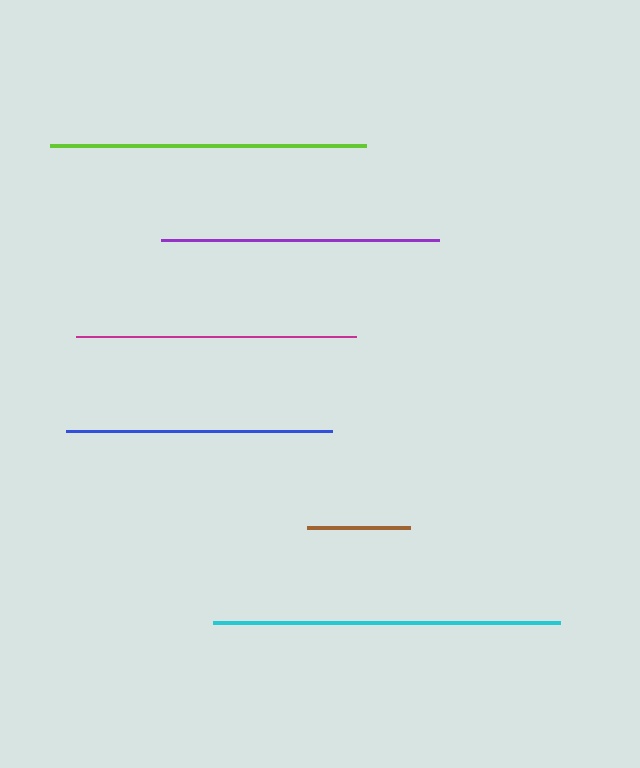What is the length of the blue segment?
The blue segment is approximately 266 pixels long.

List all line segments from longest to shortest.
From longest to shortest: cyan, lime, magenta, purple, blue, brown.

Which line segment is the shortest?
The brown line is the shortest at approximately 104 pixels.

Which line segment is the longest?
The cyan line is the longest at approximately 347 pixels.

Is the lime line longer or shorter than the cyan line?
The cyan line is longer than the lime line.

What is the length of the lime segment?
The lime segment is approximately 316 pixels long.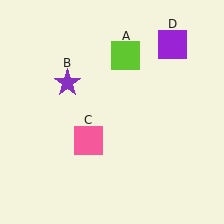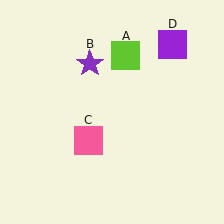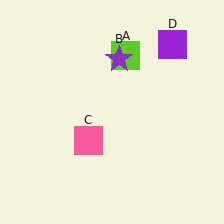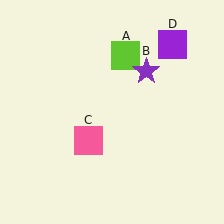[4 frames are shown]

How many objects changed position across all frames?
1 object changed position: purple star (object B).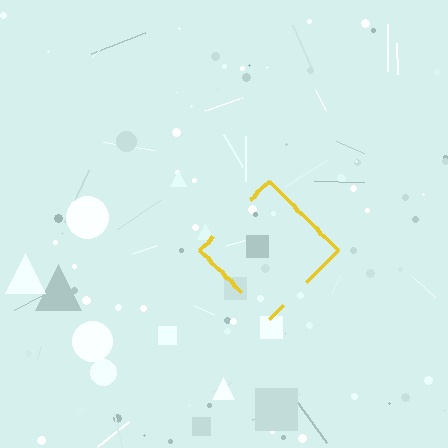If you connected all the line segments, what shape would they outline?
They would outline a diamond.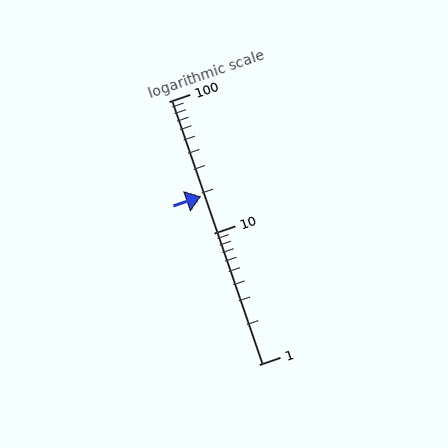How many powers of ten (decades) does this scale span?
The scale spans 2 decades, from 1 to 100.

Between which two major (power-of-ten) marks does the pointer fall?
The pointer is between 10 and 100.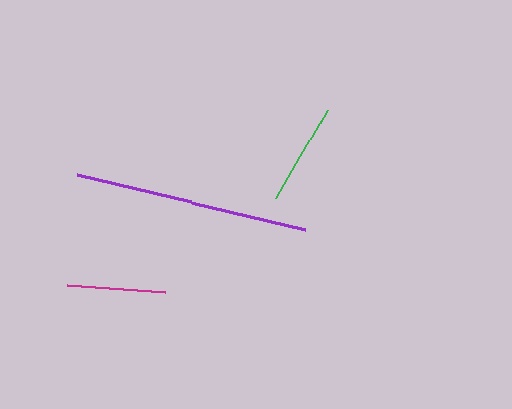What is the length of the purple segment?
The purple segment is approximately 234 pixels long.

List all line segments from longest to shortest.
From longest to shortest: purple, green, magenta.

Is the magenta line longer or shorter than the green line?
The green line is longer than the magenta line.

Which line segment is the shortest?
The magenta line is the shortest at approximately 98 pixels.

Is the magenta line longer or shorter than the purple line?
The purple line is longer than the magenta line.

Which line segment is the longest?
The purple line is the longest at approximately 234 pixels.